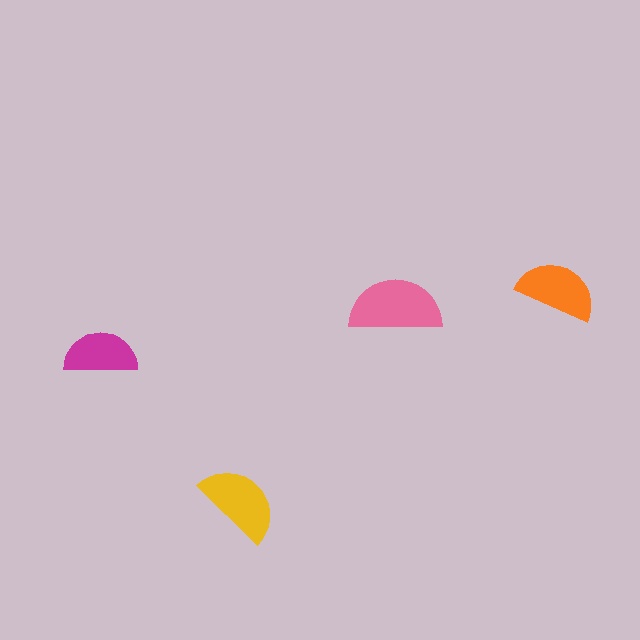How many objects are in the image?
There are 4 objects in the image.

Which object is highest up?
The orange semicircle is topmost.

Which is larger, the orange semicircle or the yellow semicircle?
The yellow one.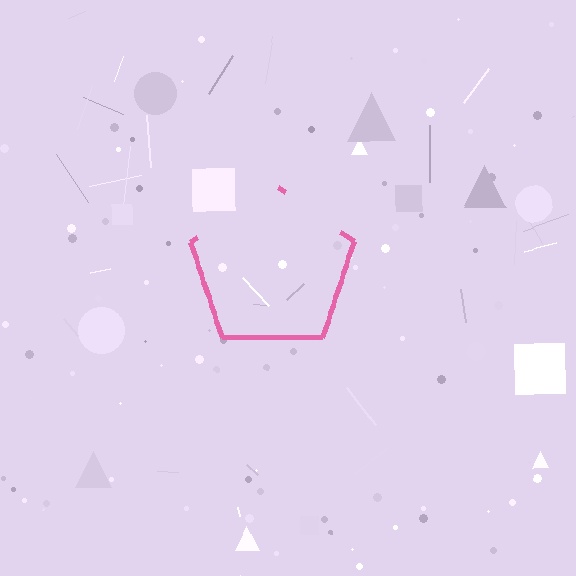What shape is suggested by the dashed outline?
The dashed outline suggests a pentagon.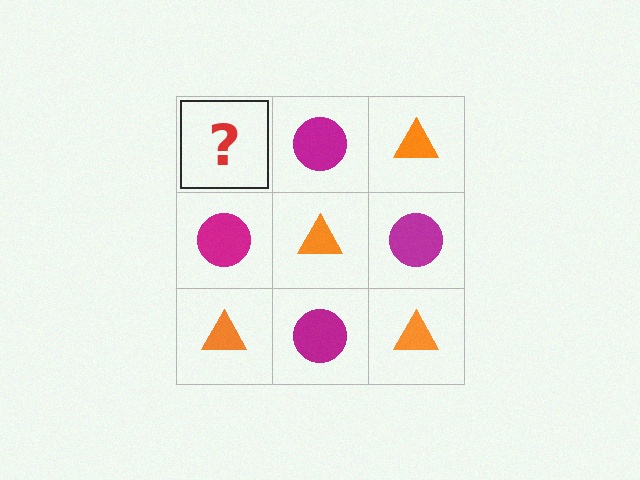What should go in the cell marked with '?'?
The missing cell should contain an orange triangle.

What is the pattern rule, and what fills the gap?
The rule is that it alternates orange triangle and magenta circle in a checkerboard pattern. The gap should be filled with an orange triangle.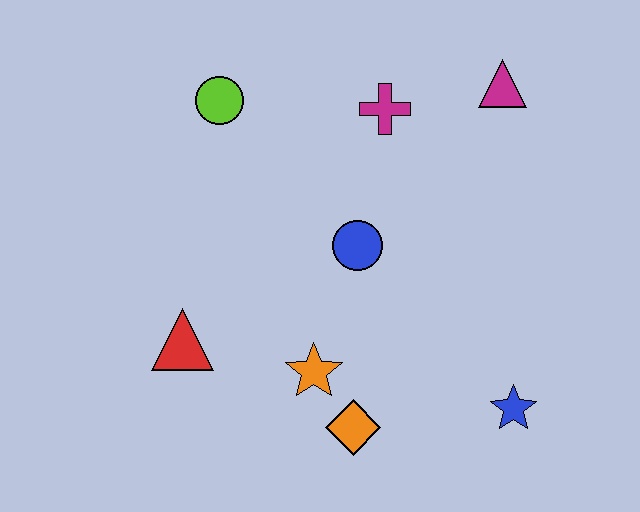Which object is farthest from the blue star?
The lime circle is farthest from the blue star.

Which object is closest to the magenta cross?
The magenta triangle is closest to the magenta cross.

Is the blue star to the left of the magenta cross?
No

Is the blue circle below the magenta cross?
Yes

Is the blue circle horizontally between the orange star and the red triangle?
No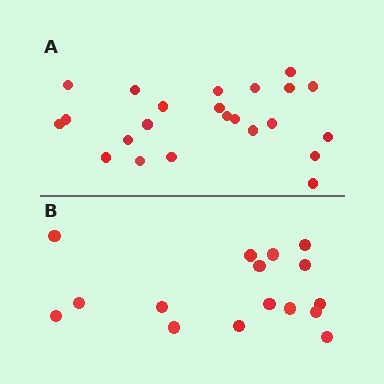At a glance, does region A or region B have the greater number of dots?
Region A (the top region) has more dots.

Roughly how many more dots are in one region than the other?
Region A has roughly 8 or so more dots than region B.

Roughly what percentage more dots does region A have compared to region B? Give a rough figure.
About 45% more.